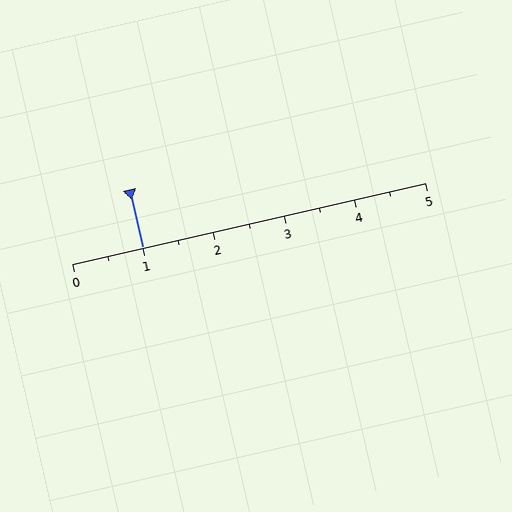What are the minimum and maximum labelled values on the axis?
The axis runs from 0 to 5.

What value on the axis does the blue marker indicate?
The marker indicates approximately 1.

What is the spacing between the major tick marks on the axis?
The major ticks are spaced 1 apart.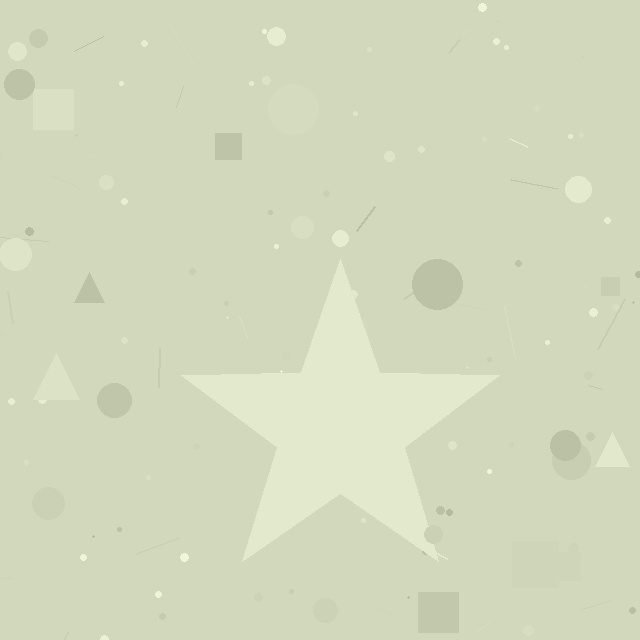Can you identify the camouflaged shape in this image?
The camouflaged shape is a star.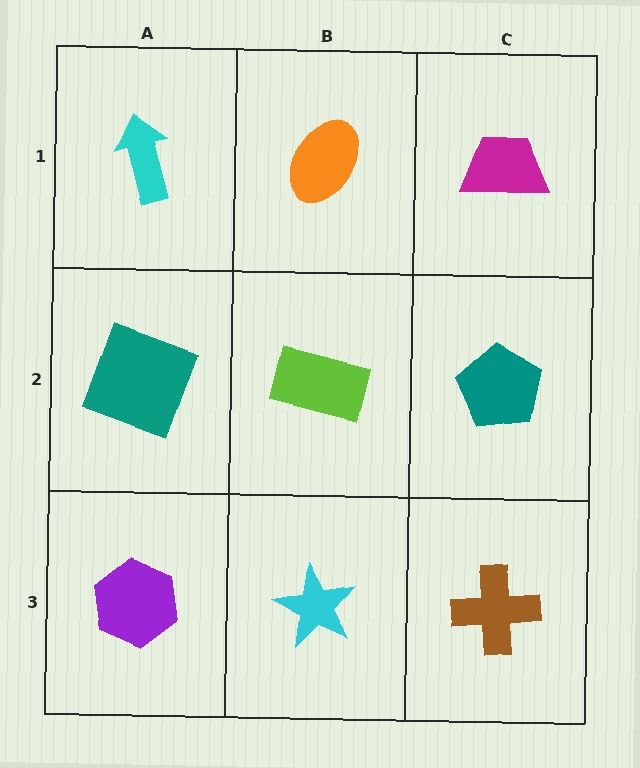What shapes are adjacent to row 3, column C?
A teal pentagon (row 2, column C), a cyan star (row 3, column B).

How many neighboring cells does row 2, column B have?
4.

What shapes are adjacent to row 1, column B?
A lime rectangle (row 2, column B), a cyan arrow (row 1, column A), a magenta trapezoid (row 1, column C).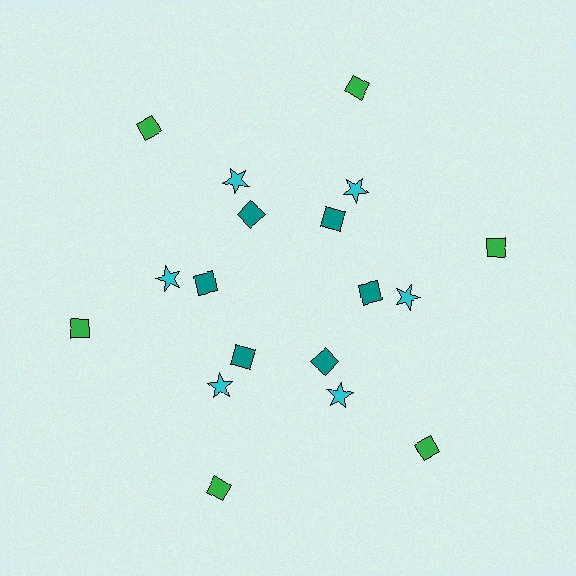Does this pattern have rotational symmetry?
Yes, this pattern has 6-fold rotational symmetry. It looks the same after rotating 60 degrees around the center.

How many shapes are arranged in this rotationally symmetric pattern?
There are 18 shapes, arranged in 6 groups of 3.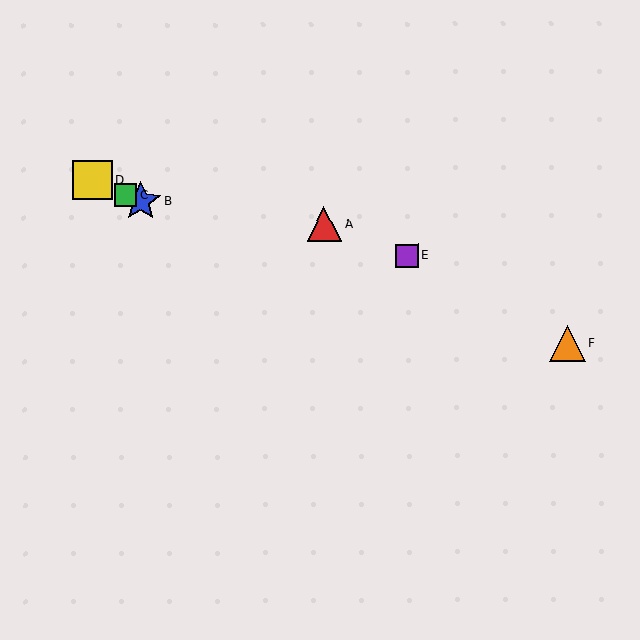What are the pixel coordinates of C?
Object C is at (126, 195).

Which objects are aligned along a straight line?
Objects B, C, D are aligned along a straight line.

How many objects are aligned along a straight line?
3 objects (B, C, D) are aligned along a straight line.